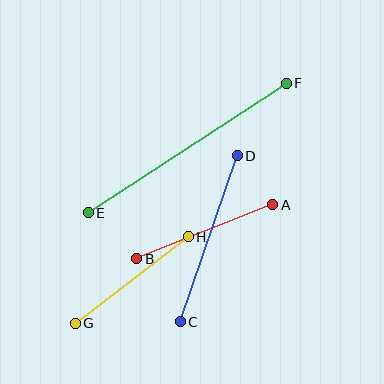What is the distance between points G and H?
The distance is approximately 142 pixels.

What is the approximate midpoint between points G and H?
The midpoint is at approximately (132, 280) pixels.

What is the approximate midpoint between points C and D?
The midpoint is at approximately (209, 239) pixels.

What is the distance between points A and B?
The distance is approximately 146 pixels.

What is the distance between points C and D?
The distance is approximately 175 pixels.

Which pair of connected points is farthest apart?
Points E and F are farthest apart.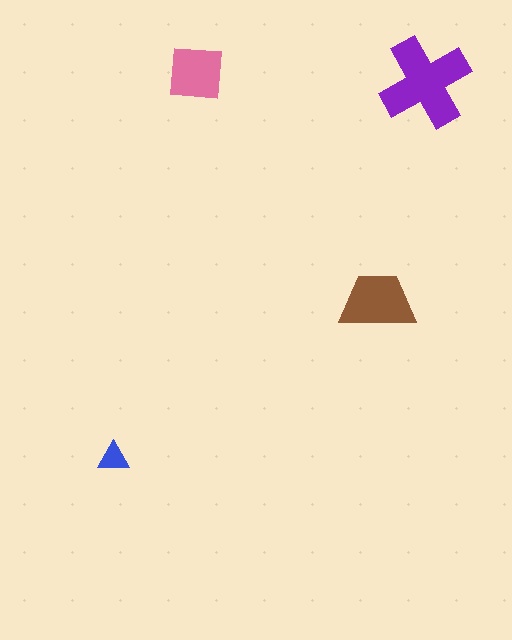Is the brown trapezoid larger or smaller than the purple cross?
Smaller.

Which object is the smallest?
The blue triangle.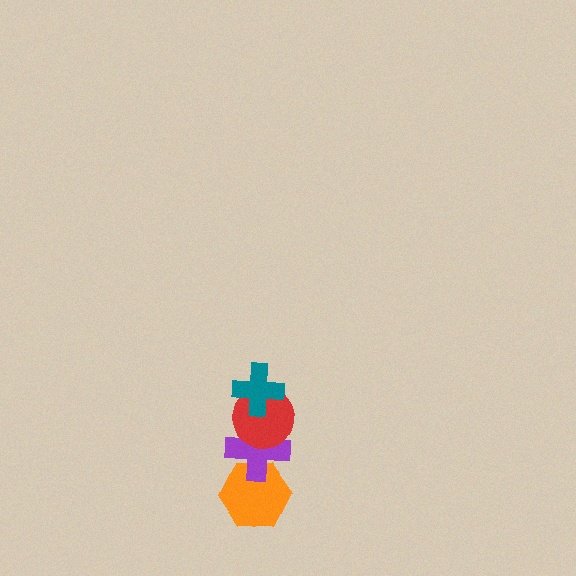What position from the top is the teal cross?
The teal cross is 1st from the top.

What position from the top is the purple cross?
The purple cross is 3rd from the top.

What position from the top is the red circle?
The red circle is 2nd from the top.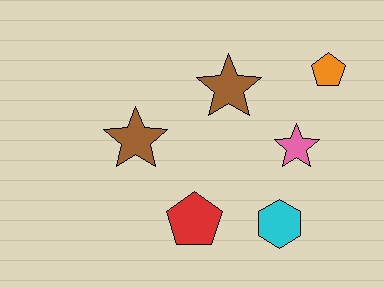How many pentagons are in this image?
There are 2 pentagons.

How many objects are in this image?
There are 6 objects.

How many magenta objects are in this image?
There are no magenta objects.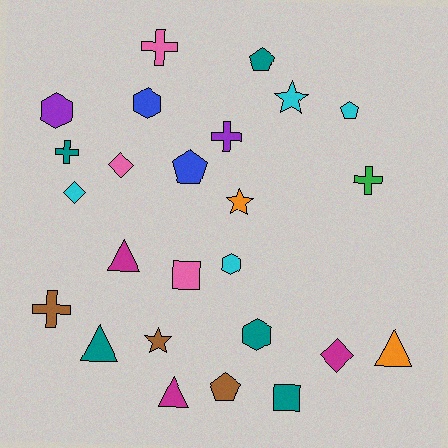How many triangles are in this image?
There are 4 triangles.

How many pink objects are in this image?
There are 3 pink objects.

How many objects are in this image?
There are 25 objects.